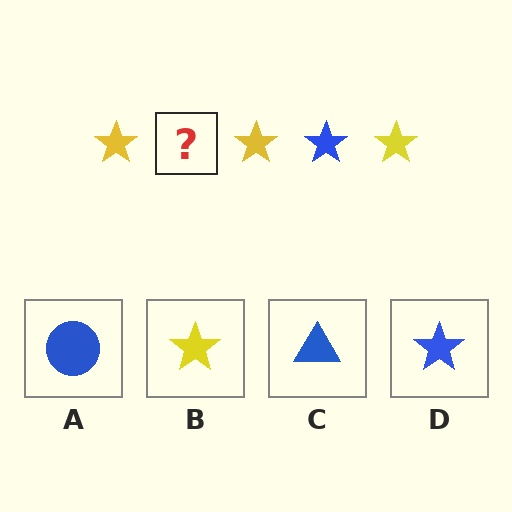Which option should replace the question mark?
Option D.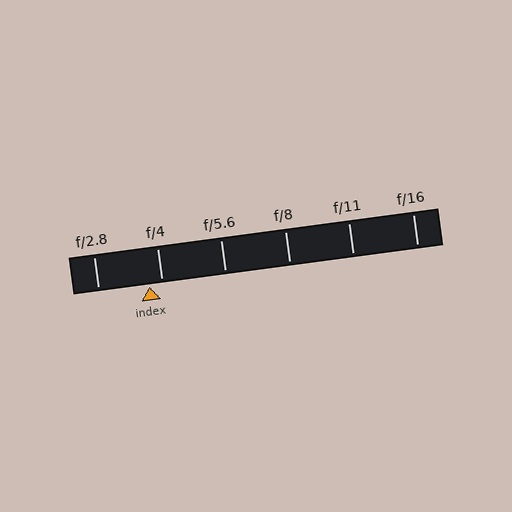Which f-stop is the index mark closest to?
The index mark is closest to f/4.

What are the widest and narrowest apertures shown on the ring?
The widest aperture shown is f/2.8 and the narrowest is f/16.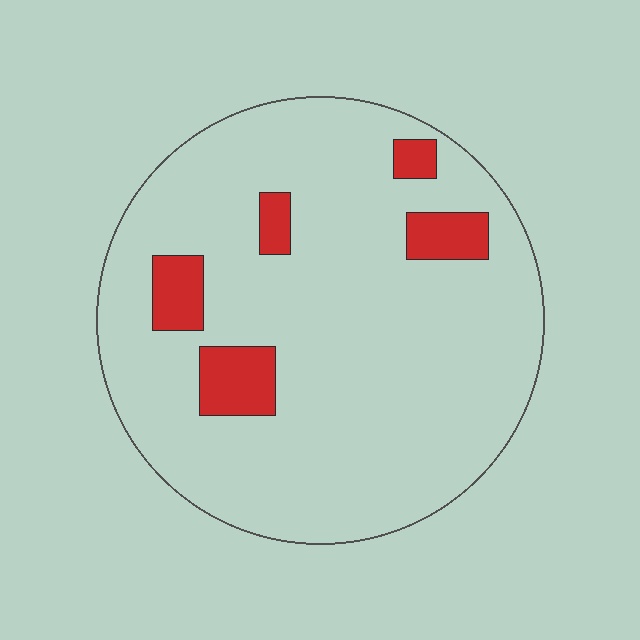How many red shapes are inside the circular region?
5.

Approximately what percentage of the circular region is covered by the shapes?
Approximately 10%.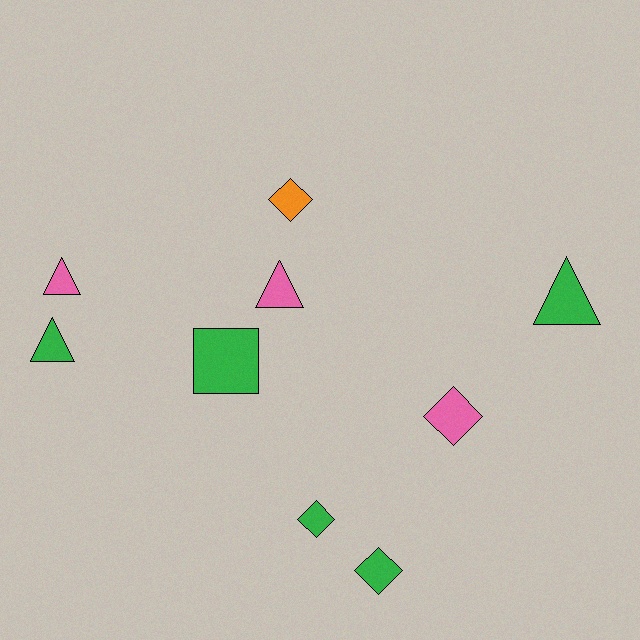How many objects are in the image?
There are 9 objects.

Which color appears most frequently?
Green, with 5 objects.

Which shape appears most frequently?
Triangle, with 4 objects.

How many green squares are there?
There is 1 green square.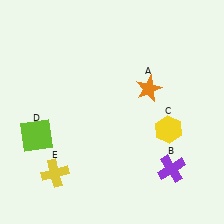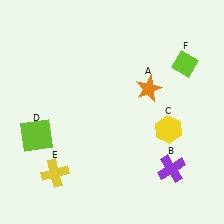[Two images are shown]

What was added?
A lime diamond (F) was added in Image 2.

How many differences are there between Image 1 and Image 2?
There is 1 difference between the two images.